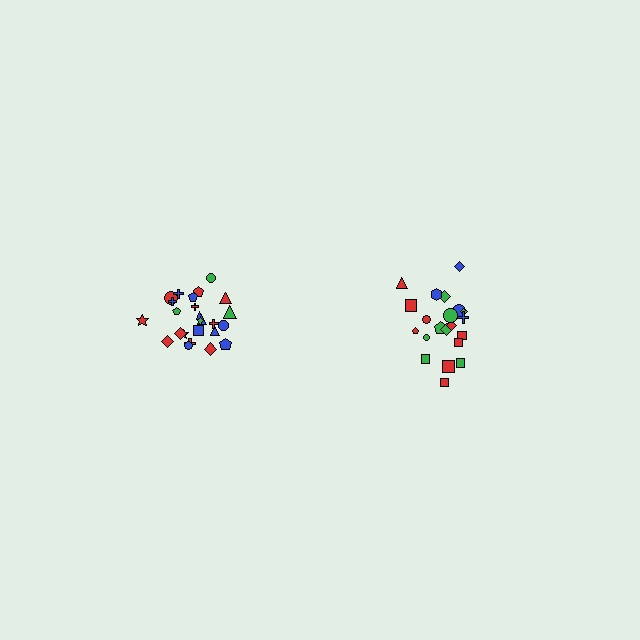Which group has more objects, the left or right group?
The left group.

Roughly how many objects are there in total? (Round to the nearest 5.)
Roughly 45 objects in total.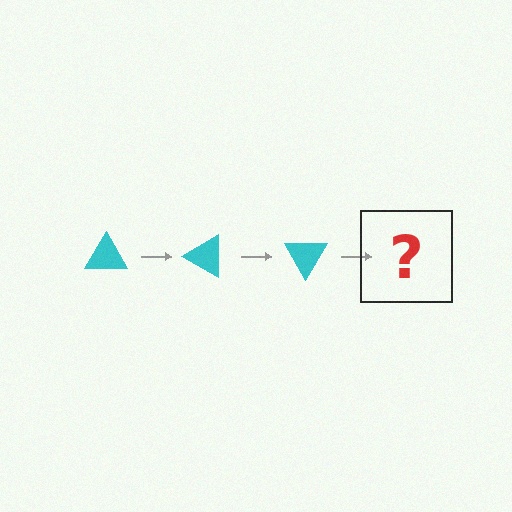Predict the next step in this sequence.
The next step is a cyan triangle rotated 90 degrees.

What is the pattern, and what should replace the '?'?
The pattern is that the triangle rotates 30 degrees each step. The '?' should be a cyan triangle rotated 90 degrees.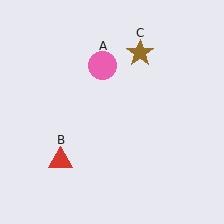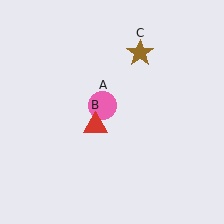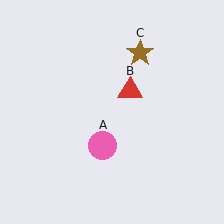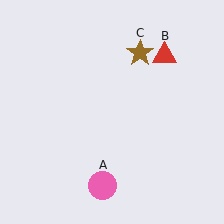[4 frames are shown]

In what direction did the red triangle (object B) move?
The red triangle (object B) moved up and to the right.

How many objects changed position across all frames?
2 objects changed position: pink circle (object A), red triangle (object B).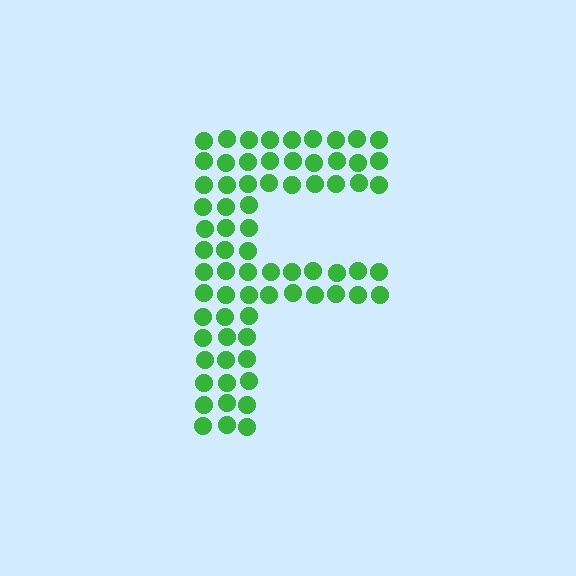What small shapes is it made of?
It is made of small circles.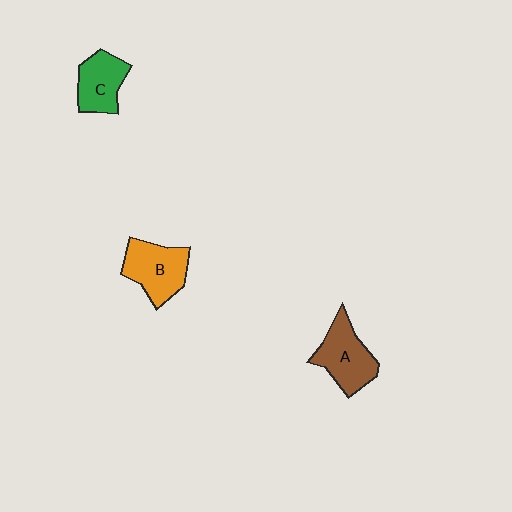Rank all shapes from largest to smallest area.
From largest to smallest: A (brown), B (orange), C (green).